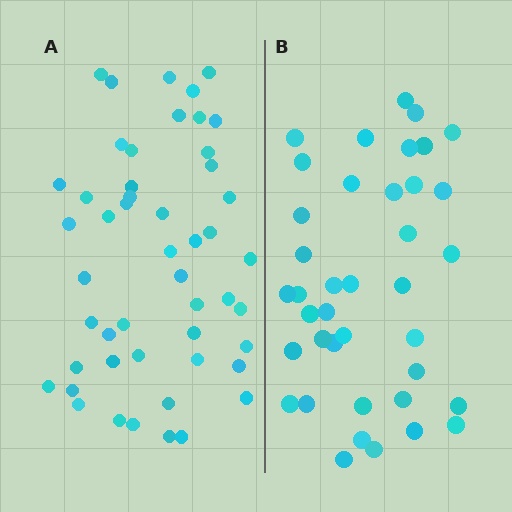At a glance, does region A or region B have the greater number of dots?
Region A (the left region) has more dots.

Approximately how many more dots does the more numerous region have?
Region A has roughly 10 or so more dots than region B.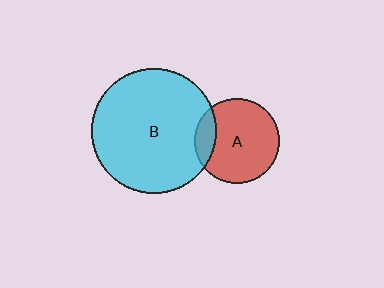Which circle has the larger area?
Circle B (cyan).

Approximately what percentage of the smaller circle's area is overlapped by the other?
Approximately 15%.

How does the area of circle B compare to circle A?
Approximately 2.2 times.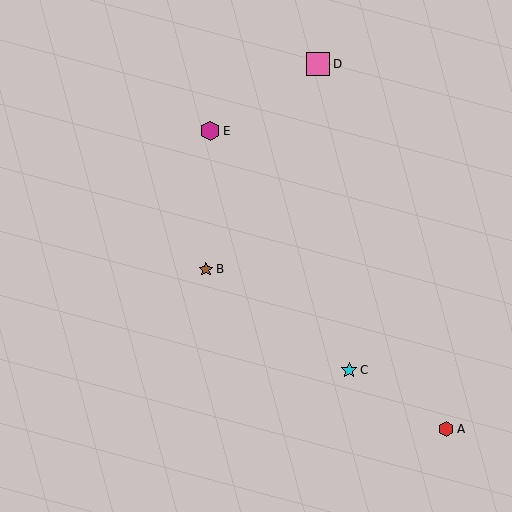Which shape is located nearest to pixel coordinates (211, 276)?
The brown star (labeled B) at (206, 269) is nearest to that location.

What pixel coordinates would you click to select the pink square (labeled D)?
Click at (318, 64) to select the pink square D.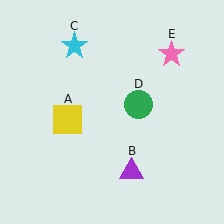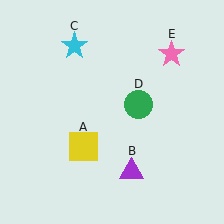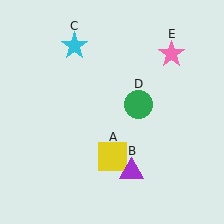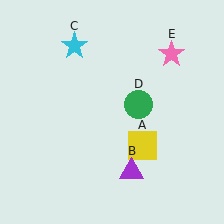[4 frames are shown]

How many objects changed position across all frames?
1 object changed position: yellow square (object A).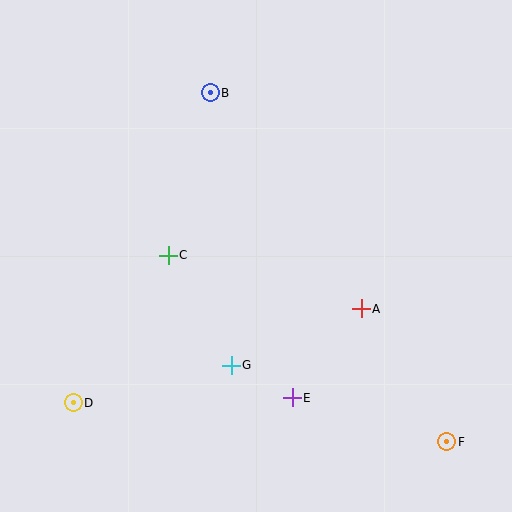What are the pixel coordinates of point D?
Point D is at (73, 403).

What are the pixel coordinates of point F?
Point F is at (447, 442).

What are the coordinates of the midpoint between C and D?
The midpoint between C and D is at (121, 329).